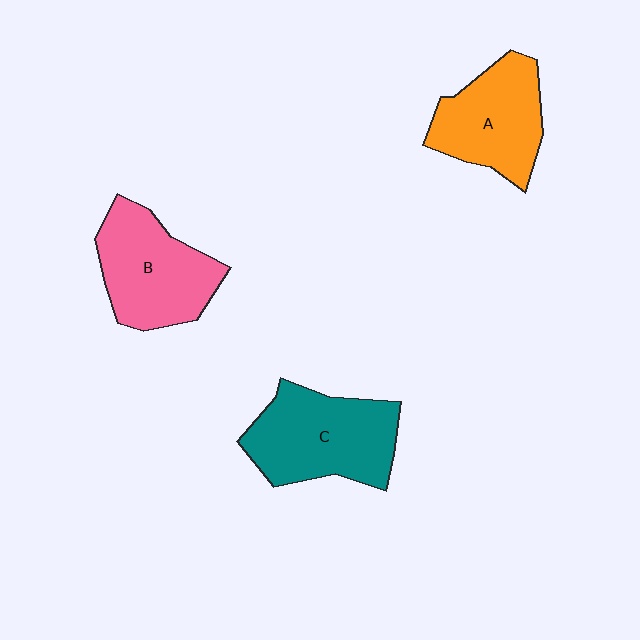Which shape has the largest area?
Shape C (teal).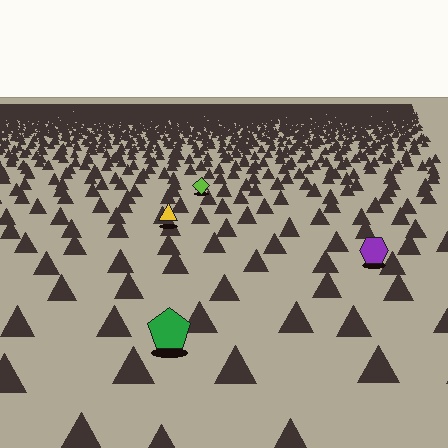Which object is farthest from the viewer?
The lime diamond is farthest from the viewer. It appears smaller and the ground texture around it is denser.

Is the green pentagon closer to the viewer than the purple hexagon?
Yes. The green pentagon is closer — you can tell from the texture gradient: the ground texture is coarser near it.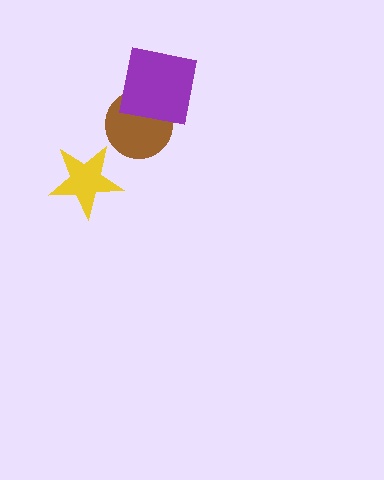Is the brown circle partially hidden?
Yes, it is partially covered by another shape.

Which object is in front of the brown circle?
The purple square is in front of the brown circle.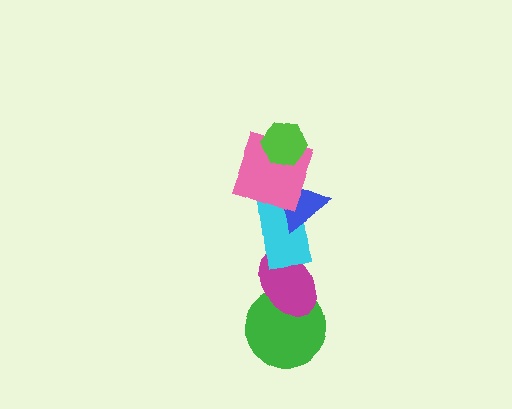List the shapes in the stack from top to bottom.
From top to bottom: the lime hexagon, the pink square, the blue triangle, the cyan rectangle, the magenta ellipse, the green circle.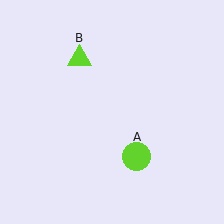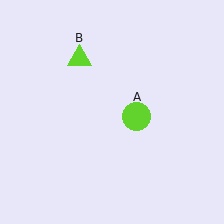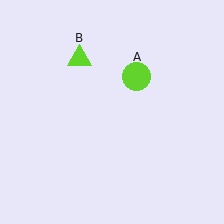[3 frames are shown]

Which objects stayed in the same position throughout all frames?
Lime triangle (object B) remained stationary.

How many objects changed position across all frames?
1 object changed position: lime circle (object A).